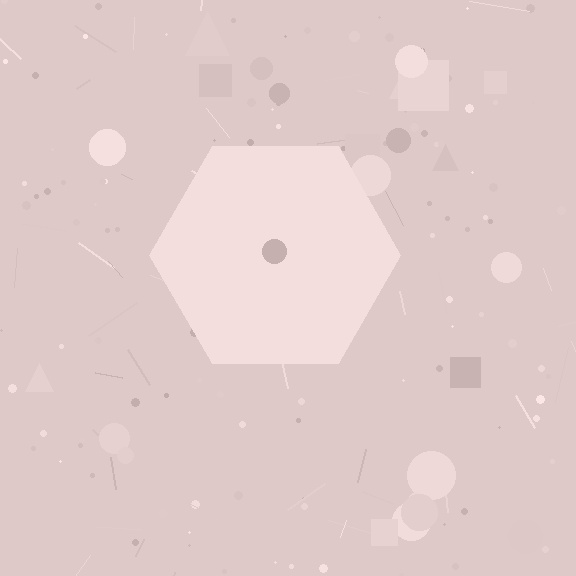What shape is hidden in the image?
A hexagon is hidden in the image.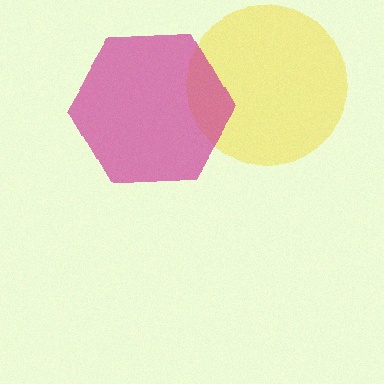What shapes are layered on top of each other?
The layered shapes are: a yellow circle, a magenta hexagon.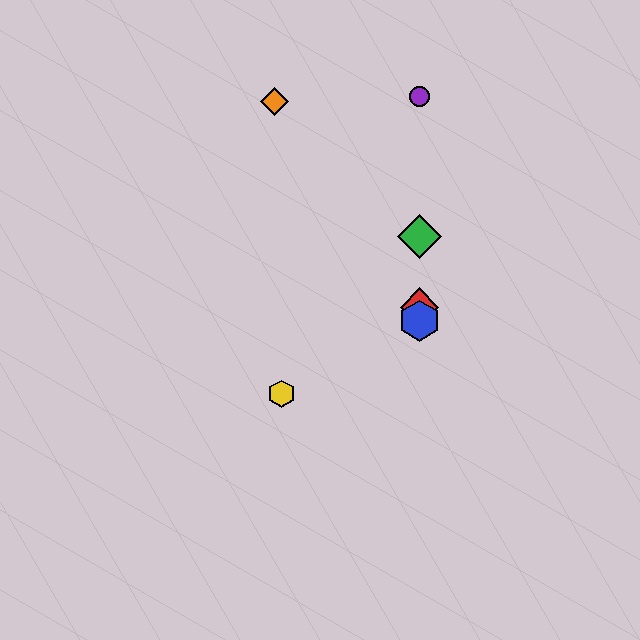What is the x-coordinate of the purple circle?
The purple circle is at x≈419.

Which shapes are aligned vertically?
The red diamond, the blue hexagon, the green diamond, the purple circle are aligned vertically.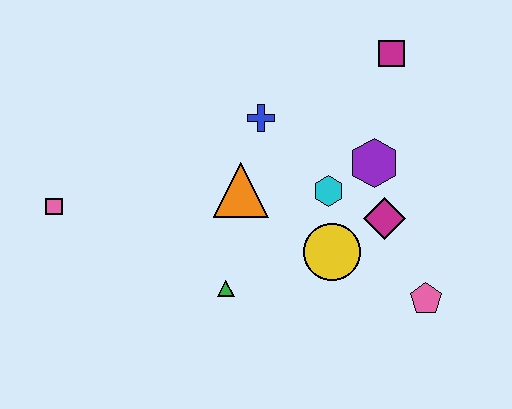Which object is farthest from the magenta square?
The pink square is farthest from the magenta square.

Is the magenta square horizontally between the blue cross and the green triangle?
No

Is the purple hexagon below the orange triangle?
No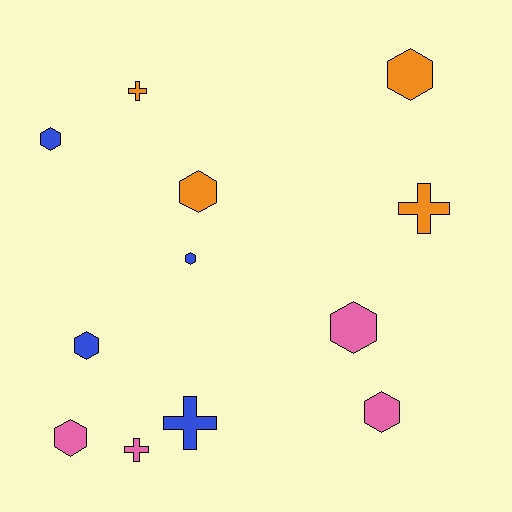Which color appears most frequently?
Pink, with 4 objects.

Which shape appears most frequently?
Hexagon, with 8 objects.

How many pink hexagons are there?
There are 3 pink hexagons.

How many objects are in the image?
There are 12 objects.